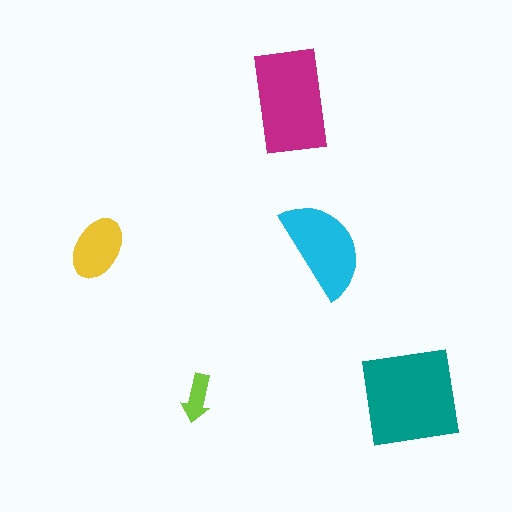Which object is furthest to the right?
The teal square is rightmost.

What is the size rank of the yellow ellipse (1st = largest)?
4th.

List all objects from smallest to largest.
The lime arrow, the yellow ellipse, the cyan semicircle, the magenta rectangle, the teal square.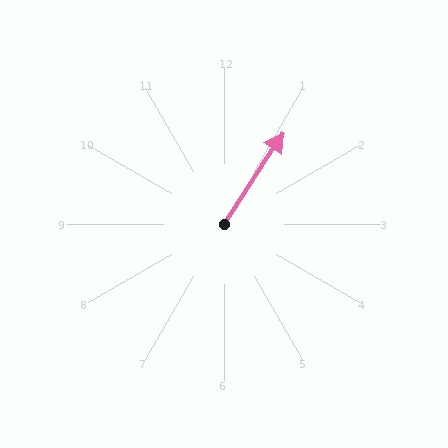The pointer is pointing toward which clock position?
Roughly 1 o'clock.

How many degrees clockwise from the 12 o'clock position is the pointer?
Approximately 33 degrees.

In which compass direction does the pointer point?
Northeast.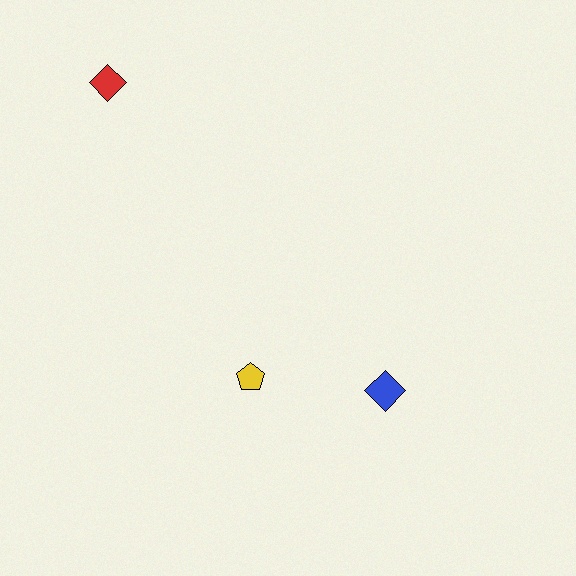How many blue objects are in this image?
There is 1 blue object.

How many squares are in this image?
There are no squares.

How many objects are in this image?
There are 3 objects.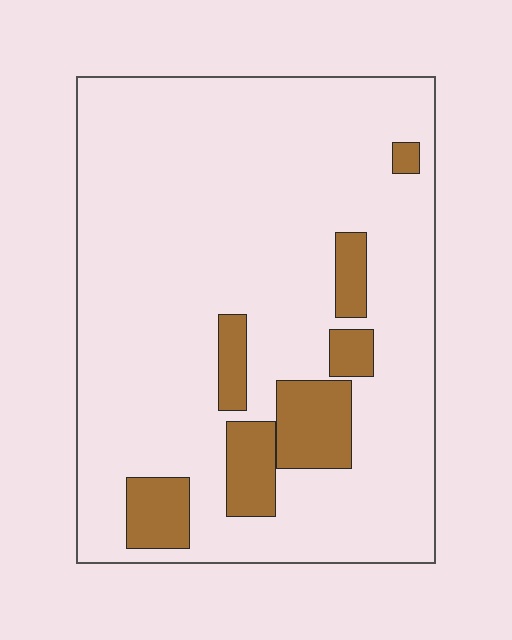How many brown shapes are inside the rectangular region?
7.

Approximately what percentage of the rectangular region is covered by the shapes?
Approximately 15%.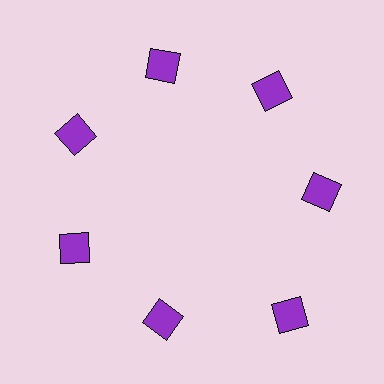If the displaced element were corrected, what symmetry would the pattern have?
It would have 7-fold rotational symmetry — the pattern would map onto itself every 51 degrees.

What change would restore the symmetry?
The symmetry would be restored by moving it inward, back onto the ring so that all 7 squares sit at equal angles and equal distance from the center.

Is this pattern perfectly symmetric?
No. The 7 purple squares are arranged in a ring, but one element near the 5 o'clock position is pushed outward from the center, breaking the 7-fold rotational symmetry.